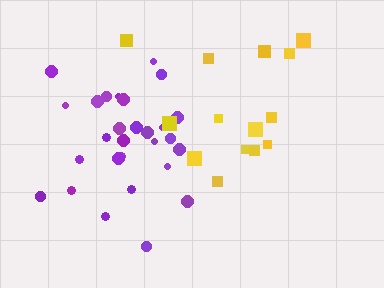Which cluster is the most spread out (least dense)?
Yellow.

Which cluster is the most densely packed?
Purple.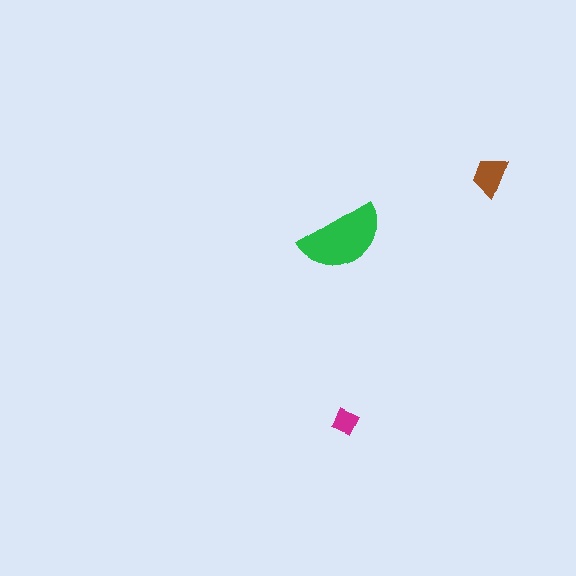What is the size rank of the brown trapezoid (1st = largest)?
2nd.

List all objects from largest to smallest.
The green semicircle, the brown trapezoid, the magenta diamond.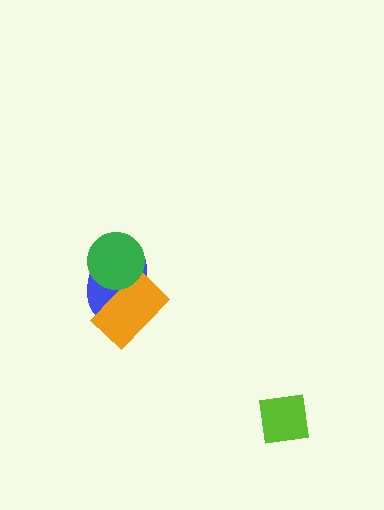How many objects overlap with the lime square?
0 objects overlap with the lime square.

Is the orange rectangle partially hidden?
Yes, it is partially covered by another shape.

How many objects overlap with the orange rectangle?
2 objects overlap with the orange rectangle.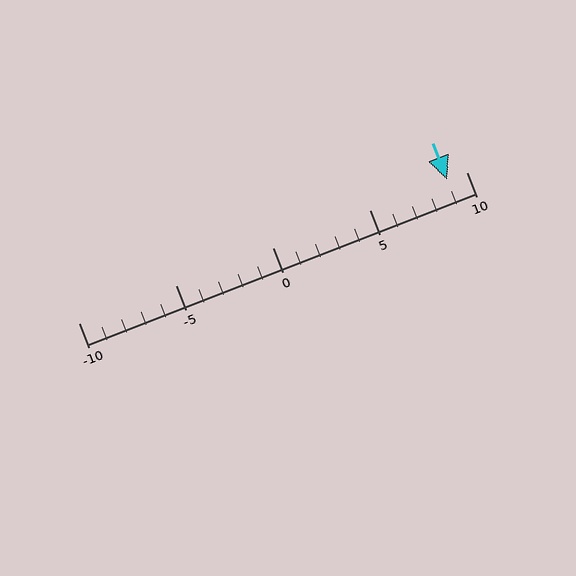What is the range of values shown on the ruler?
The ruler shows values from -10 to 10.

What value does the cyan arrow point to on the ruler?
The cyan arrow points to approximately 9.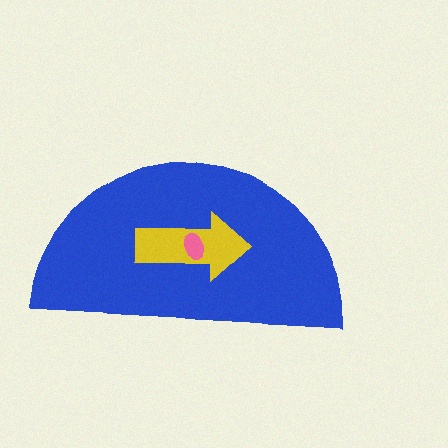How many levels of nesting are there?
3.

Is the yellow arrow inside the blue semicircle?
Yes.